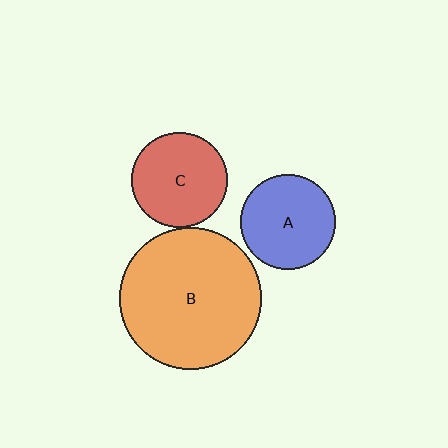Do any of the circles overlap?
No, none of the circles overlap.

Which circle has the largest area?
Circle B (orange).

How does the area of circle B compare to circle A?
Approximately 2.2 times.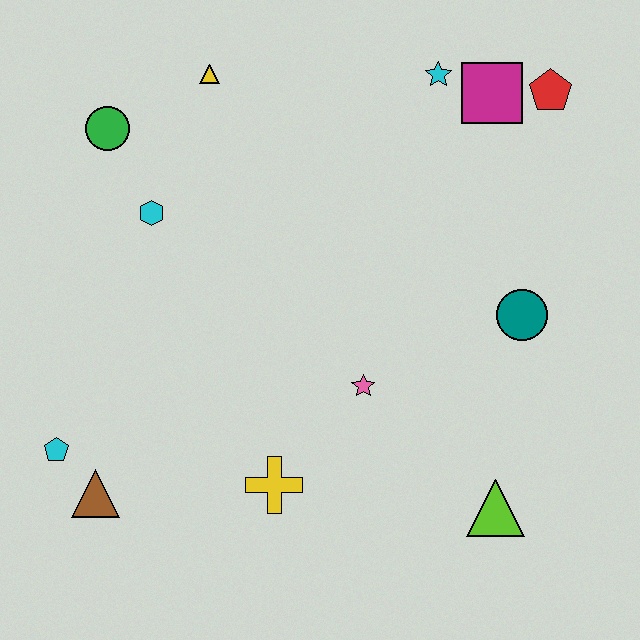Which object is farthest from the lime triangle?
The green circle is farthest from the lime triangle.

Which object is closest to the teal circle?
The pink star is closest to the teal circle.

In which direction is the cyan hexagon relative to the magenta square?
The cyan hexagon is to the left of the magenta square.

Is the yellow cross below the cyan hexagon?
Yes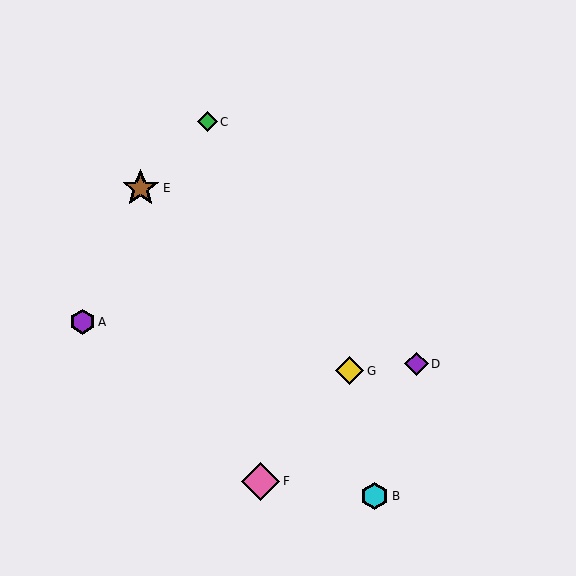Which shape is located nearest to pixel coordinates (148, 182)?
The brown star (labeled E) at (141, 188) is nearest to that location.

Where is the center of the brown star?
The center of the brown star is at (141, 188).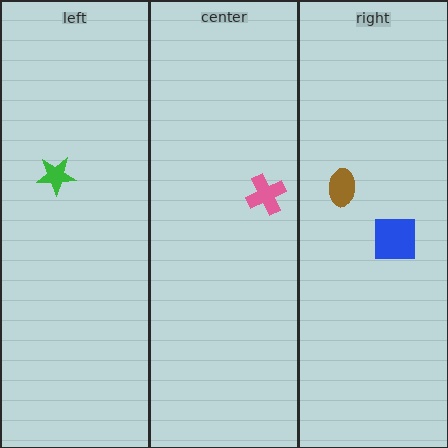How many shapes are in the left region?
1.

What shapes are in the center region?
The pink cross.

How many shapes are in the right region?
2.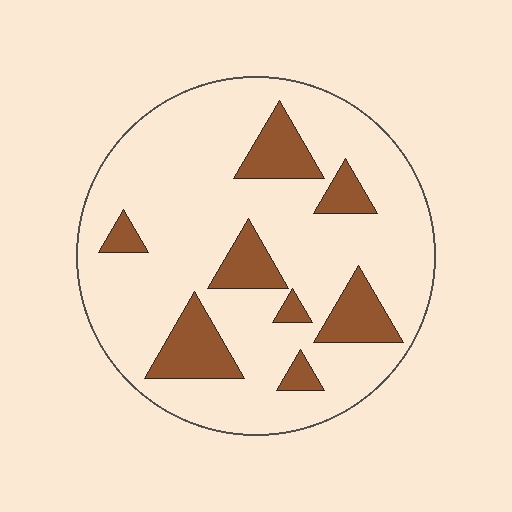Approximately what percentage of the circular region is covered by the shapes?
Approximately 20%.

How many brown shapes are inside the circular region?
8.